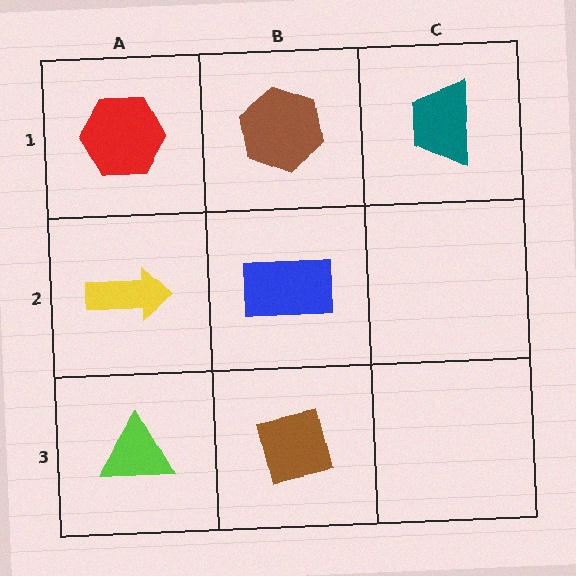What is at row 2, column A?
A yellow arrow.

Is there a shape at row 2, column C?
No, that cell is empty.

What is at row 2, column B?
A blue rectangle.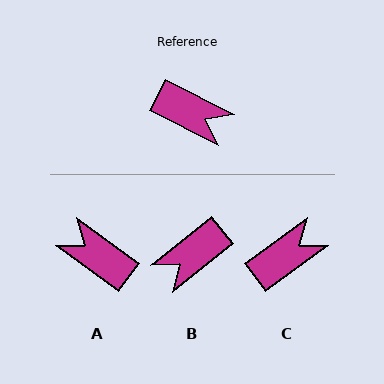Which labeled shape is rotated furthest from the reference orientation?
A, about 170 degrees away.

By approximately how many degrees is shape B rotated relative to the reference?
Approximately 115 degrees clockwise.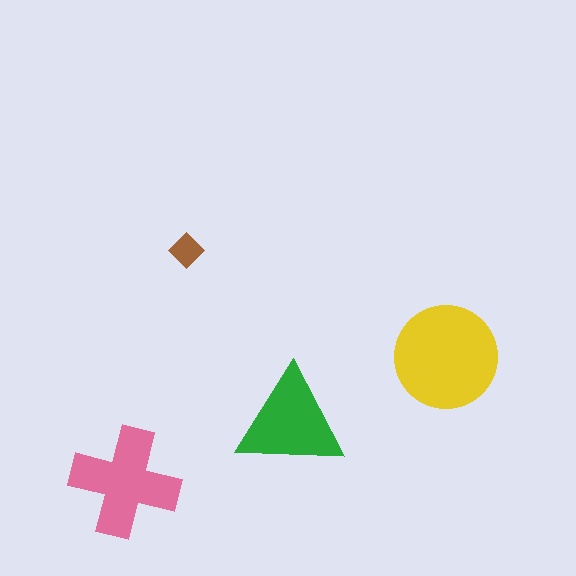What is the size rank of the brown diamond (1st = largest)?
4th.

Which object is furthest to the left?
The pink cross is leftmost.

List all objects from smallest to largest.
The brown diamond, the green triangle, the pink cross, the yellow circle.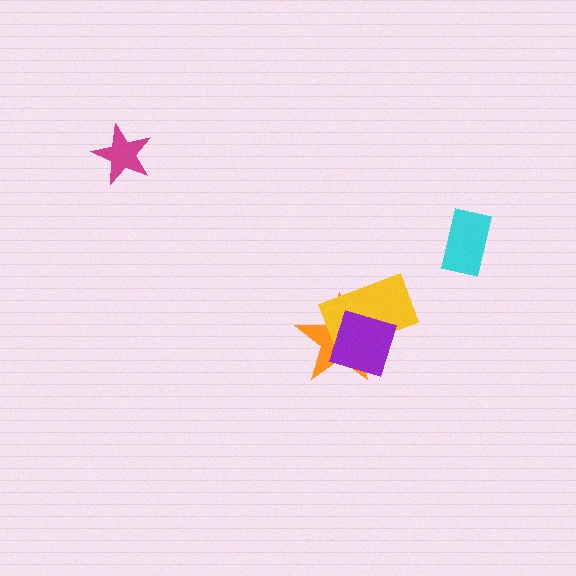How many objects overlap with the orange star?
2 objects overlap with the orange star.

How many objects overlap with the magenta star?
0 objects overlap with the magenta star.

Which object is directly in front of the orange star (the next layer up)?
The yellow rectangle is directly in front of the orange star.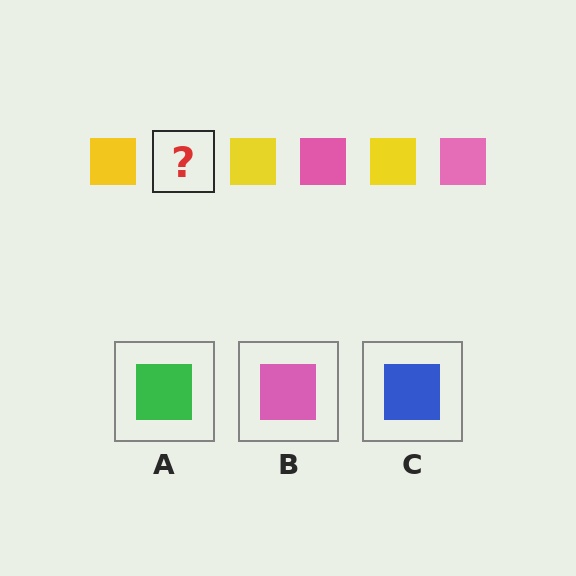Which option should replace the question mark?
Option B.